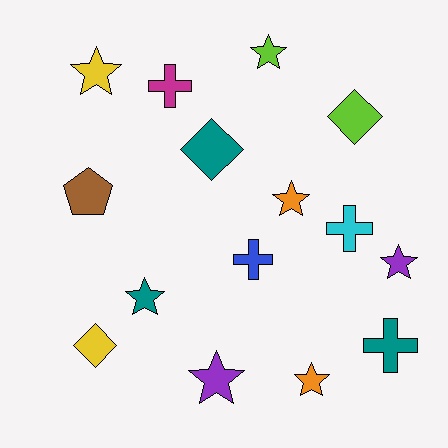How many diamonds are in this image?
There are 3 diamonds.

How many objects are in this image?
There are 15 objects.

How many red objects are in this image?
There are no red objects.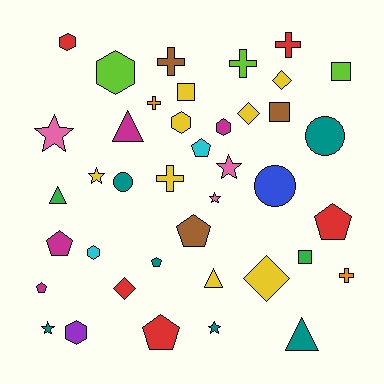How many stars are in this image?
There are 6 stars.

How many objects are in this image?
There are 40 objects.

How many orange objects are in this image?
There are 2 orange objects.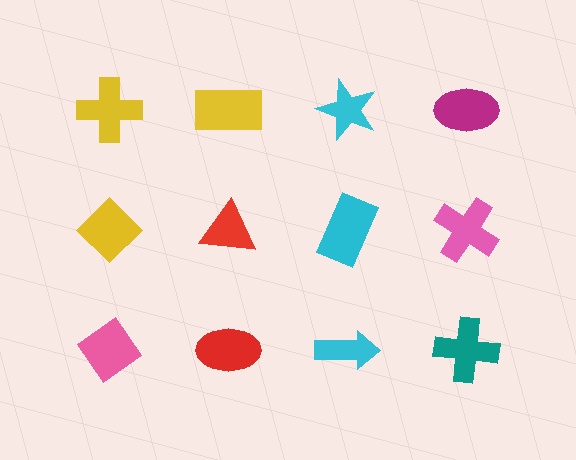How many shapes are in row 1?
4 shapes.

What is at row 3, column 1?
A pink diamond.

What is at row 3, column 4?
A teal cross.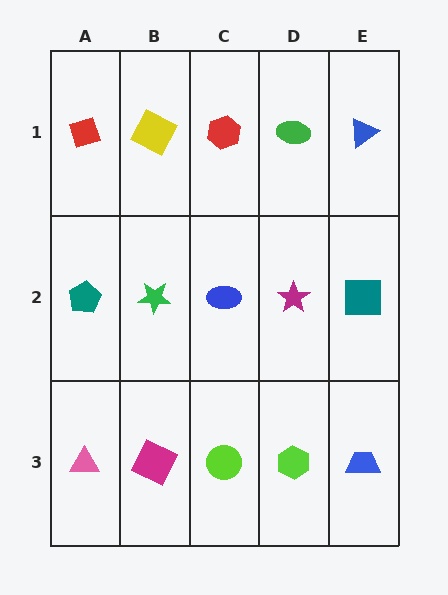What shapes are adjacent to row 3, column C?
A blue ellipse (row 2, column C), a magenta square (row 3, column B), a lime hexagon (row 3, column D).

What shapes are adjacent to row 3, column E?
A teal square (row 2, column E), a lime hexagon (row 3, column D).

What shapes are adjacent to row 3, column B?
A green star (row 2, column B), a pink triangle (row 3, column A), a lime circle (row 3, column C).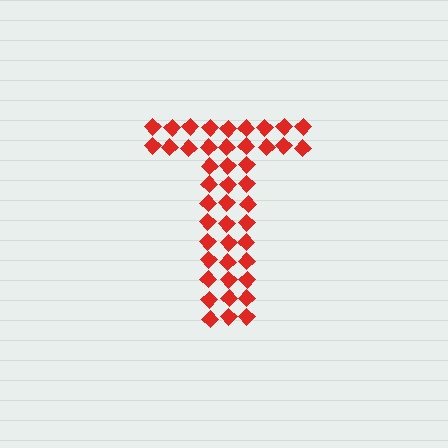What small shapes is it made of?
It is made of small diamonds.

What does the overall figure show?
The overall figure shows the letter T.